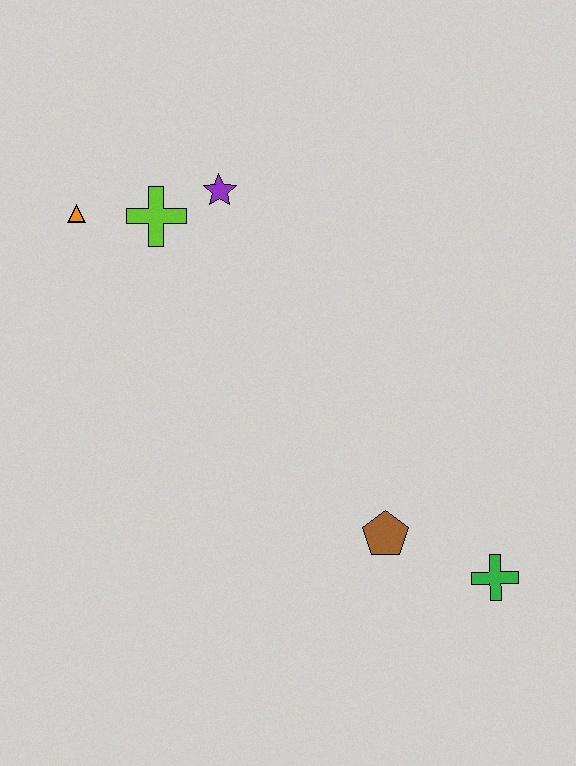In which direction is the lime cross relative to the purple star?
The lime cross is to the left of the purple star.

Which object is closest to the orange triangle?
The lime cross is closest to the orange triangle.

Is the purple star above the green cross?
Yes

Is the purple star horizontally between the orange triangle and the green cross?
Yes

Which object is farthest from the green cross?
The orange triangle is farthest from the green cross.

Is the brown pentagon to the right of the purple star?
Yes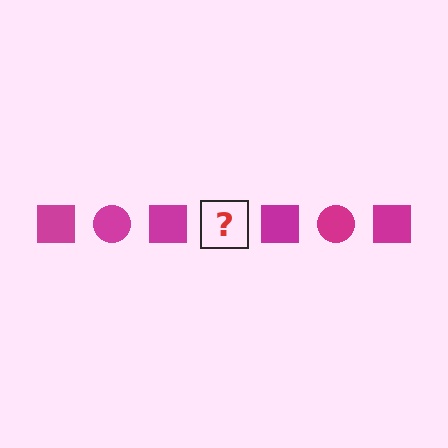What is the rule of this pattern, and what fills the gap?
The rule is that the pattern cycles through square, circle shapes in magenta. The gap should be filled with a magenta circle.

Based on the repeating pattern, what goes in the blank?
The blank should be a magenta circle.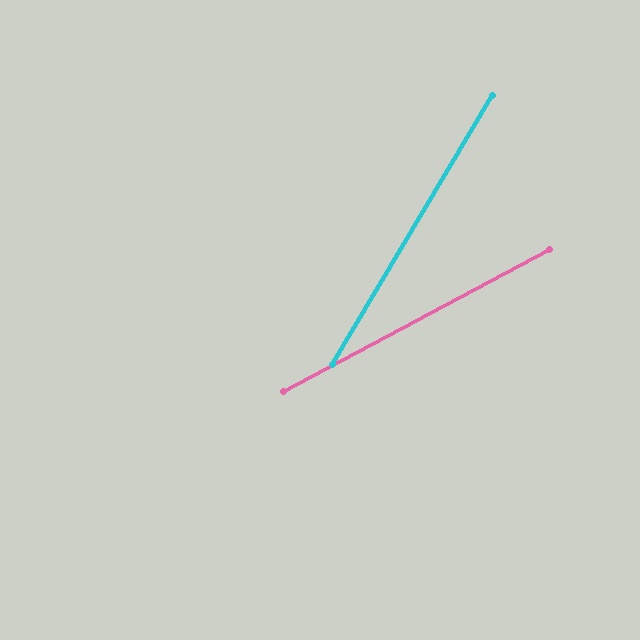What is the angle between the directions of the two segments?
Approximately 31 degrees.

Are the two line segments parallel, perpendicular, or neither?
Neither parallel nor perpendicular — they differ by about 31°.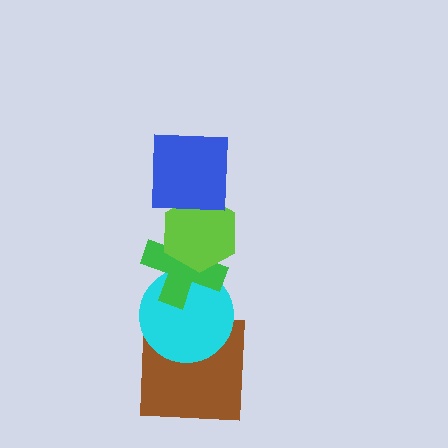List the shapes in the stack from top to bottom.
From top to bottom: the blue square, the lime hexagon, the green cross, the cyan circle, the brown square.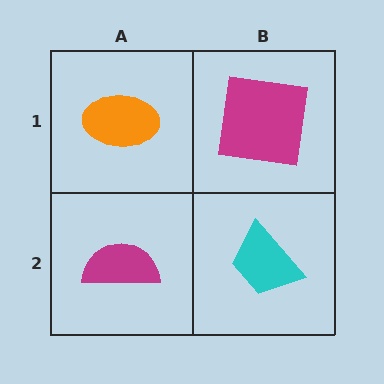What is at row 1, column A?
An orange ellipse.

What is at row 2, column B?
A cyan trapezoid.